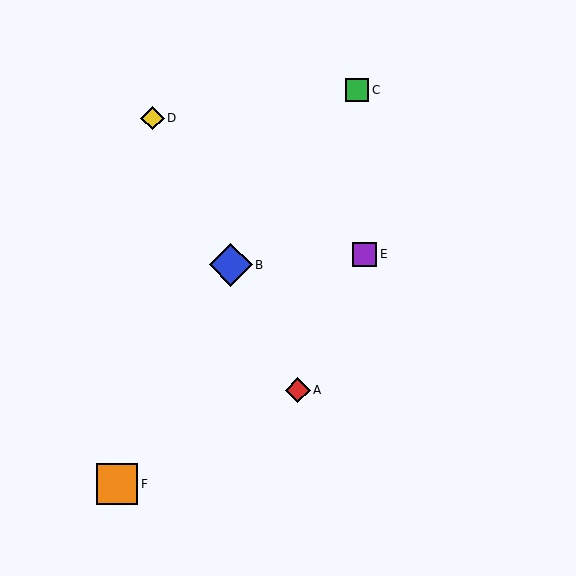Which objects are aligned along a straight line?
Objects A, B, D are aligned along a straight line.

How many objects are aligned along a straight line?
3 objects (A, B, D) are aligned along a straight line.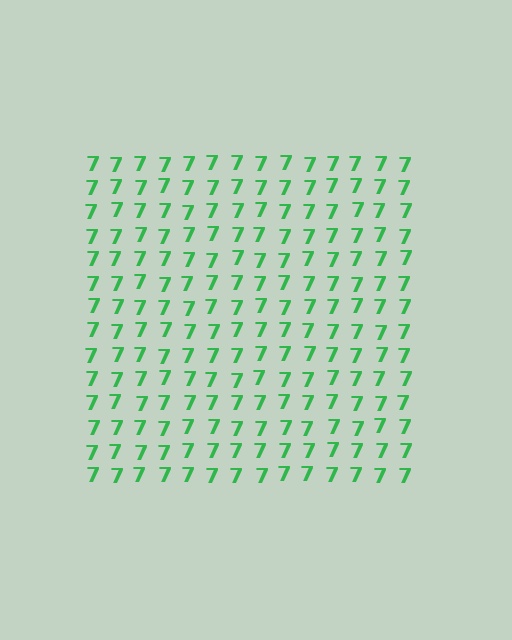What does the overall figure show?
The overall figure shows a square.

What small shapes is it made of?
It is made of small digit 7's.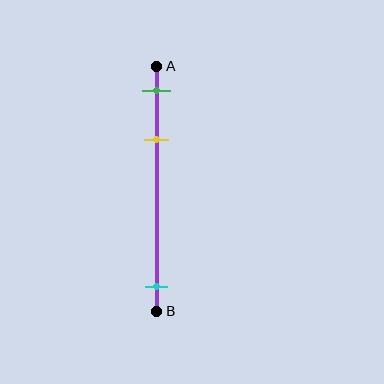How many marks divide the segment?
There are 3 marks dividing the segment.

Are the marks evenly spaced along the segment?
No, the marks are not evenly spaced.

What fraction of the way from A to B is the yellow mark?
The yellow mark is approximately 30% (0.3) of the way from A to B.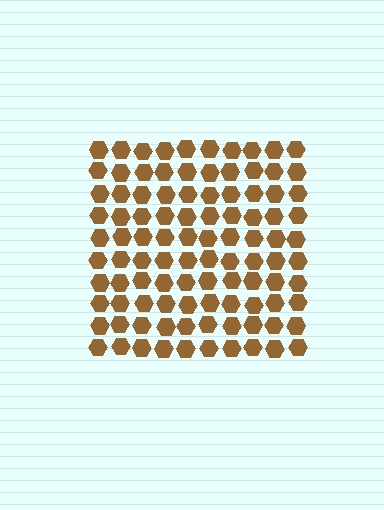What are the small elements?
The small elements are hexagons.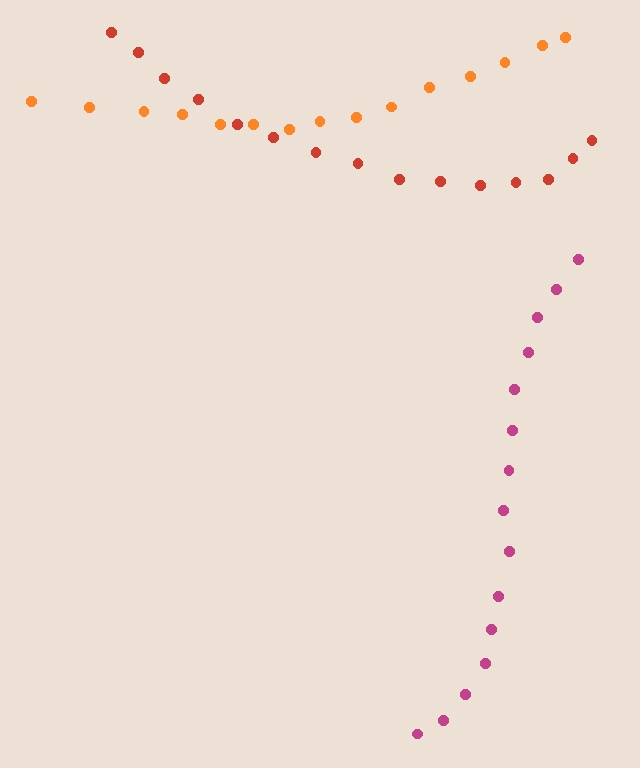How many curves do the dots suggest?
There are 3 distinct paths.